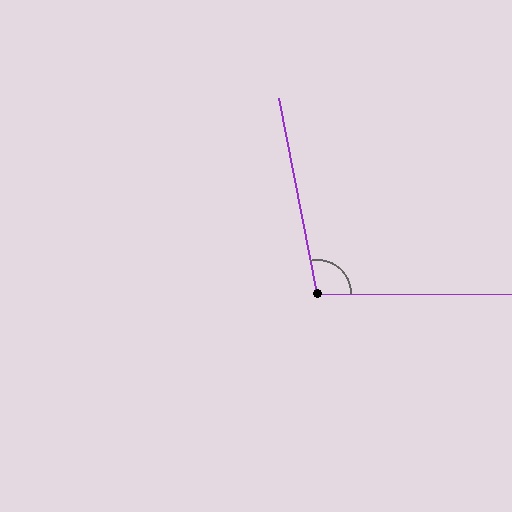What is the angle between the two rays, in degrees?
Approximately 101 degrees.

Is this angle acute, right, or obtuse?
It is obtuse.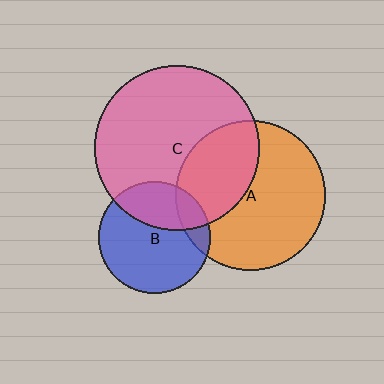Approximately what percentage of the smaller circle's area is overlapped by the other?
Approximately 30%.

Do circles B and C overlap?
Yes.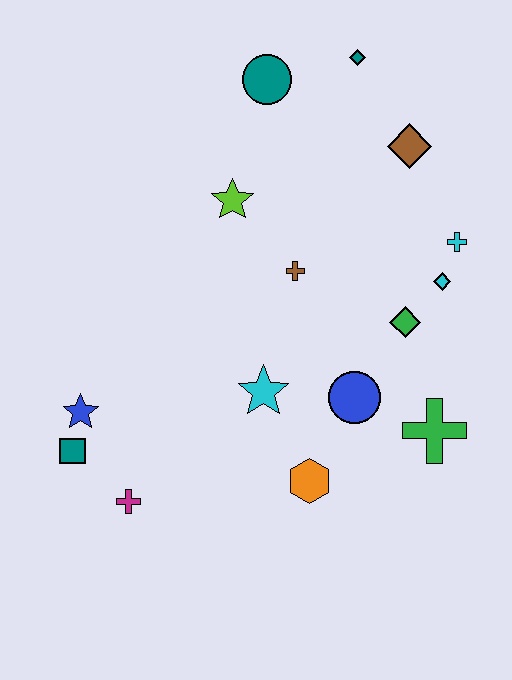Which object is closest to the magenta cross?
The teal square is closest to the magenta cross.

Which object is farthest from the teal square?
The teal diamond is farthest from the teal square.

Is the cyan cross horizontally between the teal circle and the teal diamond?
No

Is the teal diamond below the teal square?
No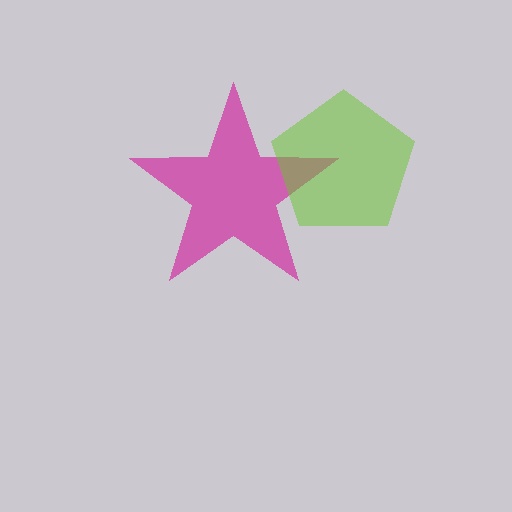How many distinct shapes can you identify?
There are 2 distinct shapes: a magenta star, a lime pentagon.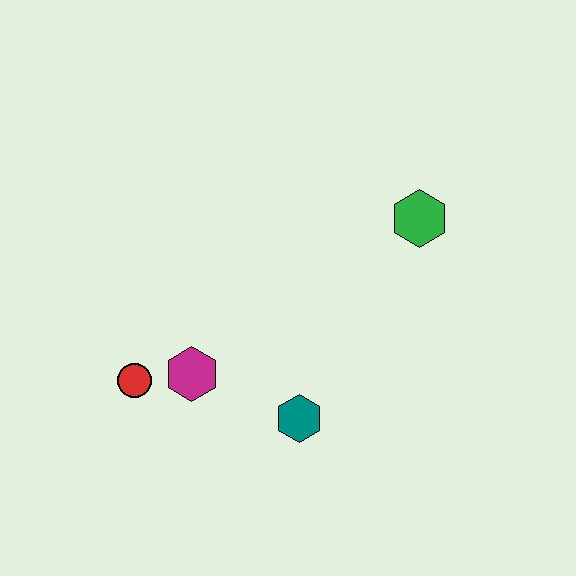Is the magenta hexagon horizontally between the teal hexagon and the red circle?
Yes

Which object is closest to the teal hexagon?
The magenta hexagon is closest to the teal hexagon.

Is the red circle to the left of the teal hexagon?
Yes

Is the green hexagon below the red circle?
No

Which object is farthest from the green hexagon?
The red circle is farthest from the green hexagon.